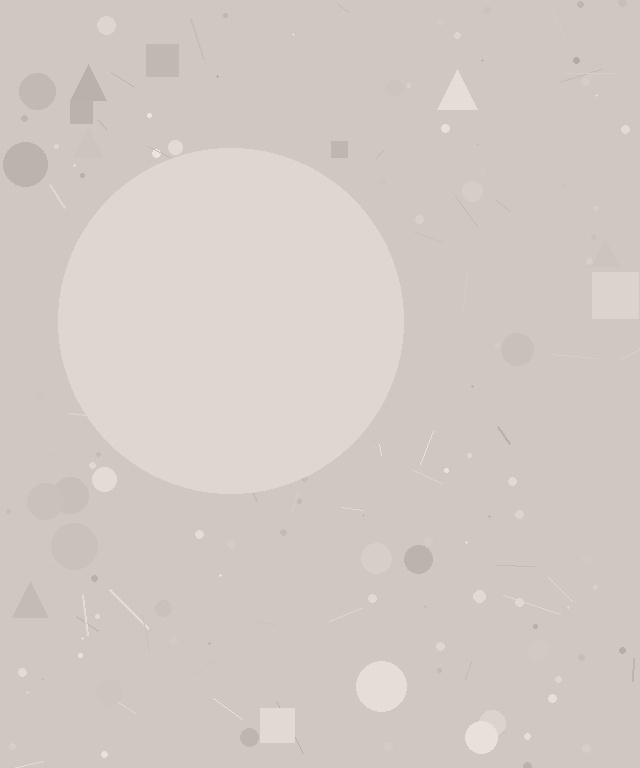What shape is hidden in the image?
A circle is hidden in the image.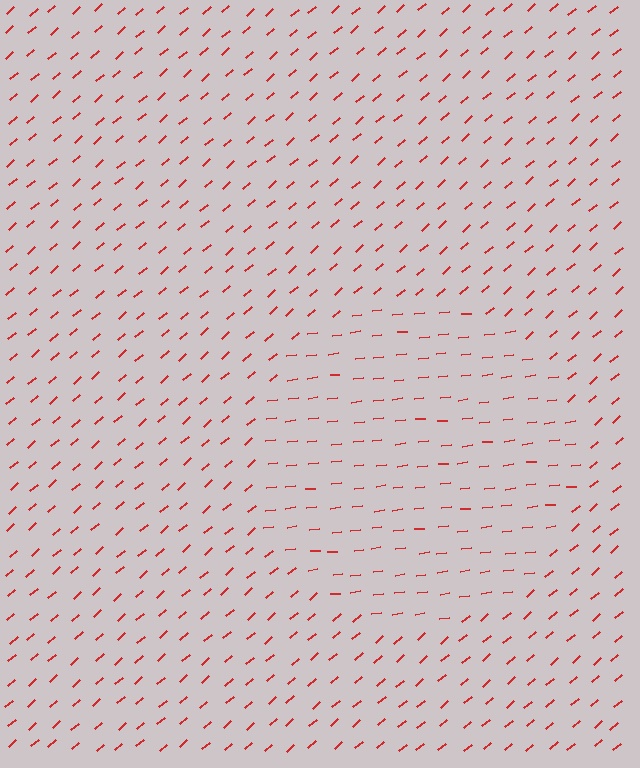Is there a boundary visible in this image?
Yes, there is a texture boundary formed by a change in line orientation.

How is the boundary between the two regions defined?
The boundary is defined purely by a change in line orientation (approximately 34 degrees difference). All lines are the same color and thickness.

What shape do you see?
I see a circle.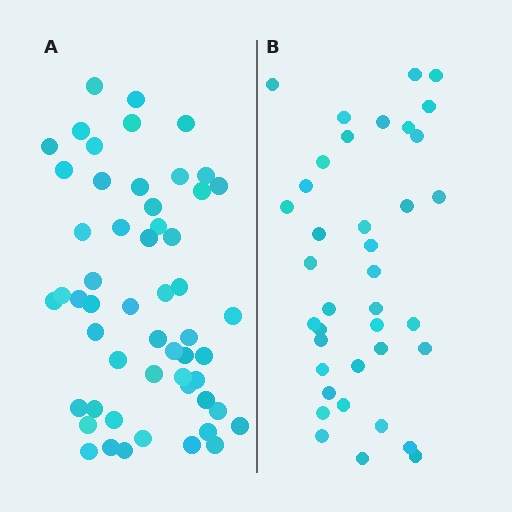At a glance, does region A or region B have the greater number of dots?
Region A (the left region) has more dots.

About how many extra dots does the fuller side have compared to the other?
Region A has approximately 15 more dots than region B.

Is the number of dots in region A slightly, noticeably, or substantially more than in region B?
Region A has noticeably more, but not dramatically so. The ratio is roughly 1.4 to 1.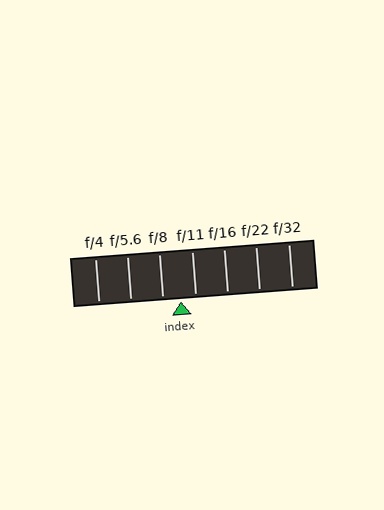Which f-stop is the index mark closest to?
The index mark is closest to f/11.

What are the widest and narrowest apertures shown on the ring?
The widest aperture shown is f/4 and the narrowest is f/32.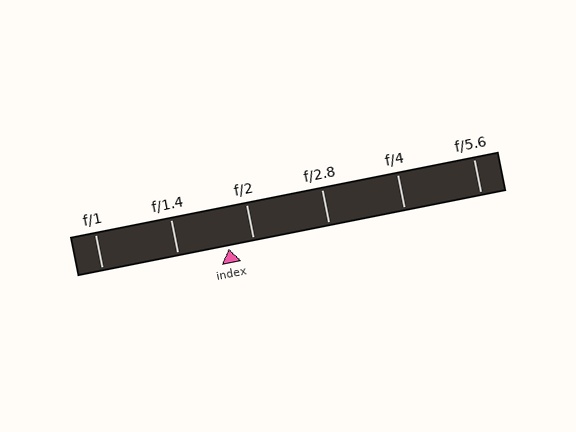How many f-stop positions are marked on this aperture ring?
There are 6 f-stop positions marked.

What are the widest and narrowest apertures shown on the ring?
The widest aperture shown is f/1 and the narrowest is f/5.6.